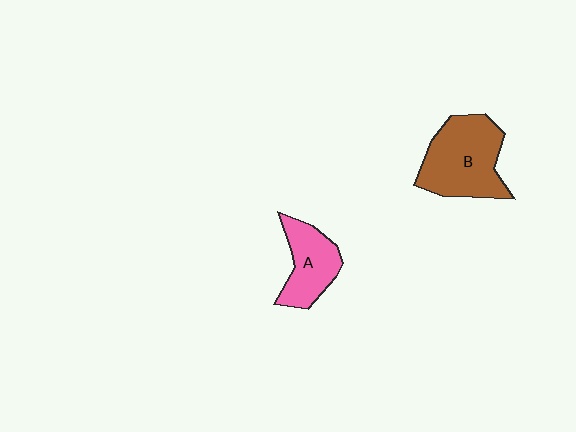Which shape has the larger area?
Shape B (brown).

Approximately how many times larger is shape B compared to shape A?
Approximately 1.6 times.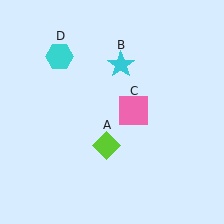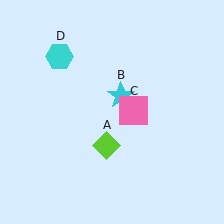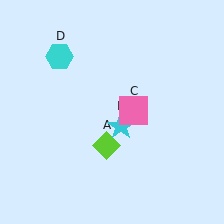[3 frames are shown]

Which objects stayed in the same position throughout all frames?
Lime diamond (object A) and pink square (object C) and cyan hexagon (object D) remained stationary.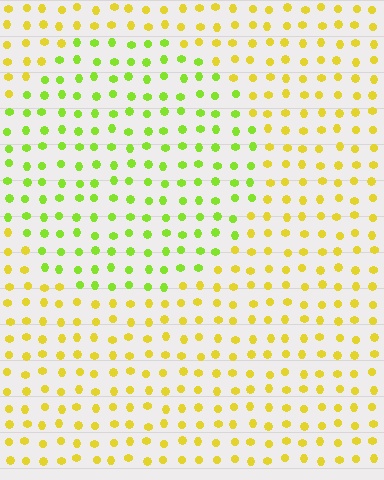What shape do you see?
I see a circle.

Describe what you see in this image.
The image is filled with small yellow elements in a uniform arrangement. A circle-shaped region is visible where the elements are tinted to a slightly different hue, forming a subtle color boundary.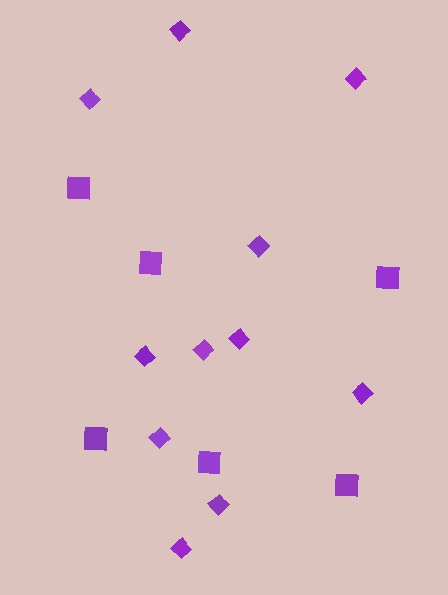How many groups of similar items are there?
There are 2 groups: one group of diamonds (11) and one group of squares (6).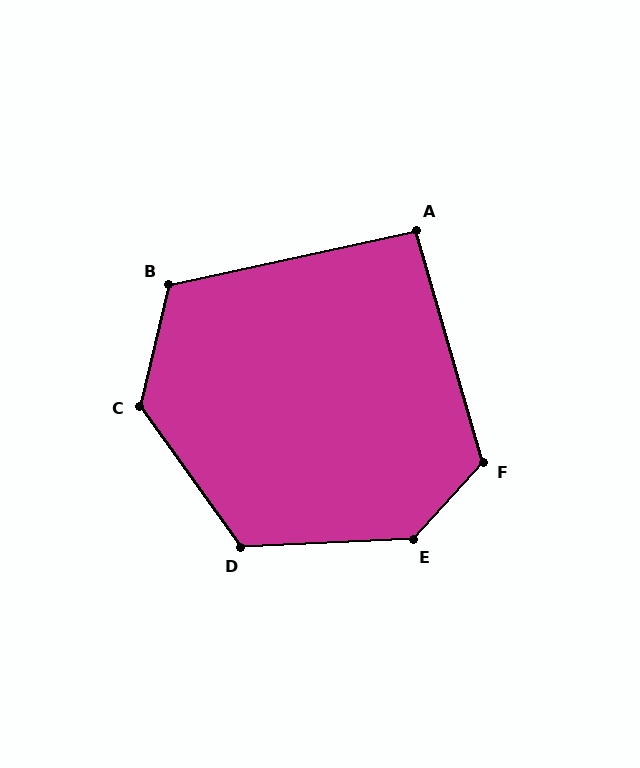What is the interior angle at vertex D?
Approximately 123 degrees (obtuse).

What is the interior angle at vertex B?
Approximately 115 degrees (obtuse).